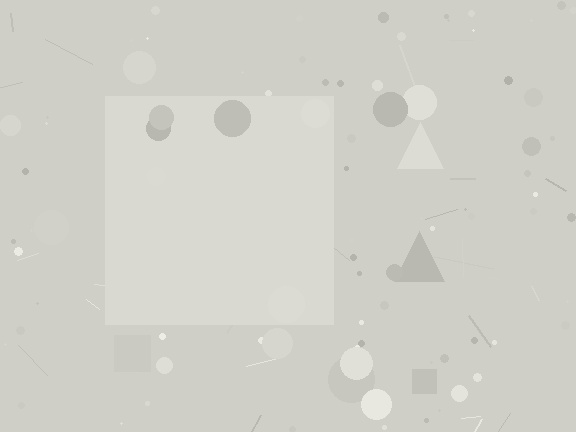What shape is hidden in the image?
A square is hidden in the image.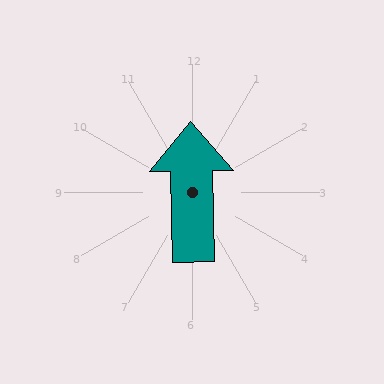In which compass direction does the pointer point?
North.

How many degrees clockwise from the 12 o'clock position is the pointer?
Approximately 359 degrees.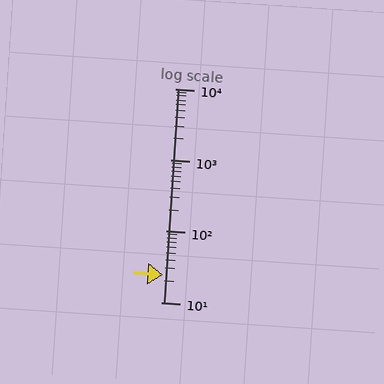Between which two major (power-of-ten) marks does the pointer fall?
The pointer is between 10 and 100.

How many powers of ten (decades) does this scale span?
The scale spans 3 decades, from 10 to 10000.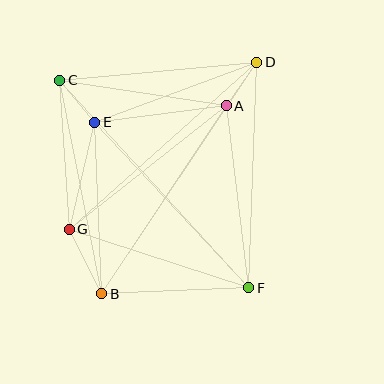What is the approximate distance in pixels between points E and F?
The distance between E and F is approximately 226 pixels.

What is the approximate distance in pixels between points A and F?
The distance between A and F is approximately 184 pixels.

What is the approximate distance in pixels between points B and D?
The distance between B and D is approximately 279 pixels.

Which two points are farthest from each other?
Points C and F are farthest from each other.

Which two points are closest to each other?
Points A and D are closest to each other.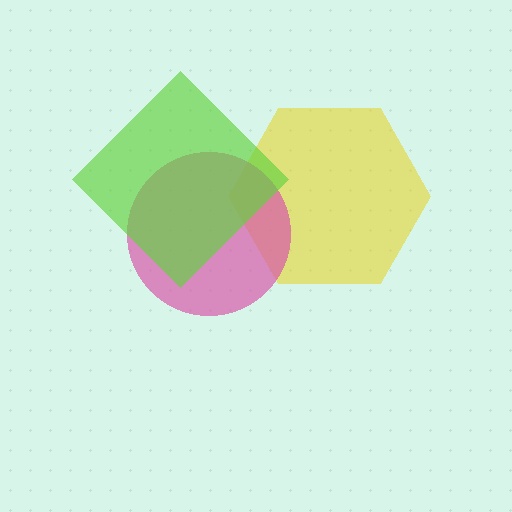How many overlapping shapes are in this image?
There are 3 overlapping shapes in the image.